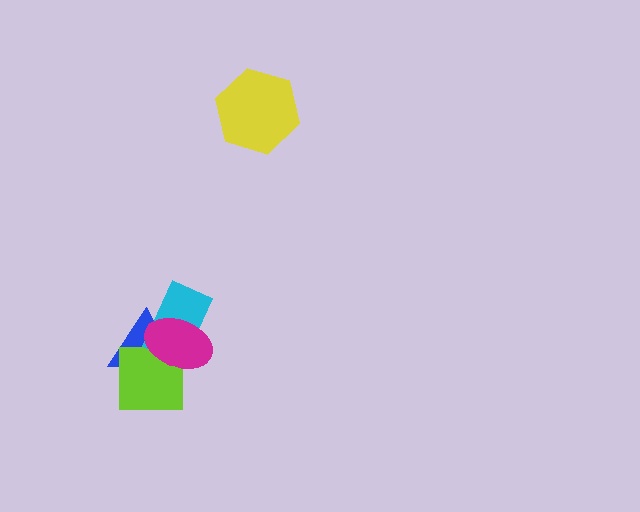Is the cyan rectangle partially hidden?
Yes, it is partially covered by another shape.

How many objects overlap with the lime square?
2 objects overlap with the lime square.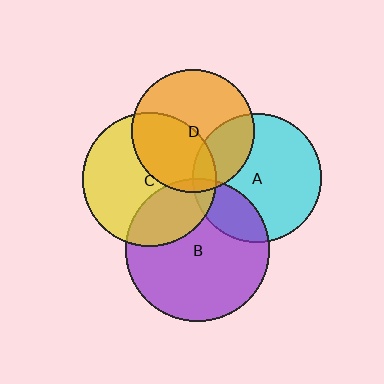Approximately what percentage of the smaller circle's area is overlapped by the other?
Approximately 5%.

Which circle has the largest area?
Circle B (purple).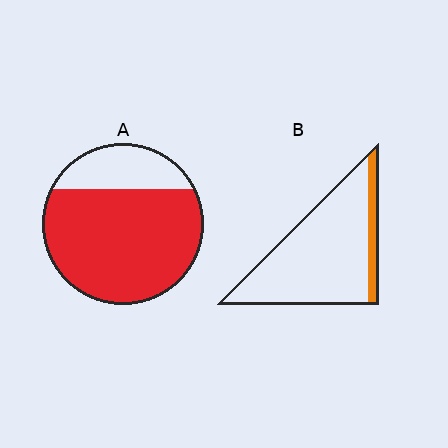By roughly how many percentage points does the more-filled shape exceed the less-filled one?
By roughly 65 percentage points (A over B).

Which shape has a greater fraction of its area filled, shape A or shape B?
Shape A.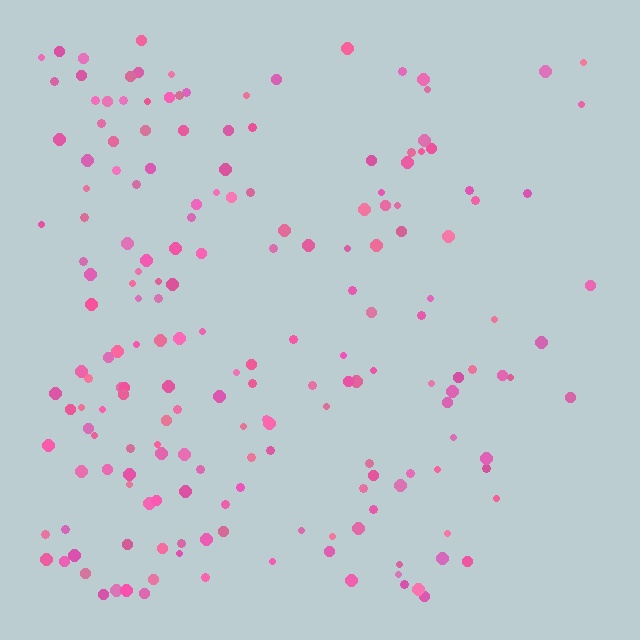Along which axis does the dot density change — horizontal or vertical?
Horizontal.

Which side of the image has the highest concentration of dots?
The left.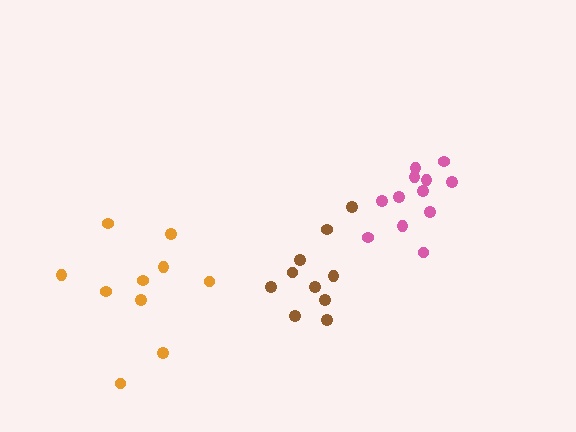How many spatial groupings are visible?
There are 3 spatial groupings.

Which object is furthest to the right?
The pink cluster is rightmost.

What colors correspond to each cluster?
The clusters are colored: orange, brown, pink.